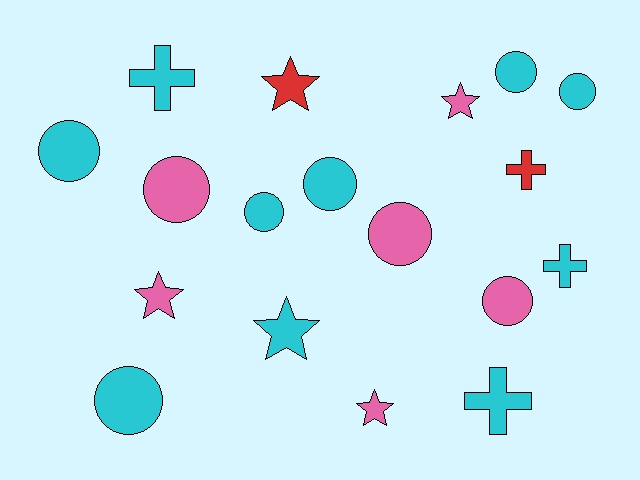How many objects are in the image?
There are 18 objects.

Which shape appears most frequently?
Circle, with 9 objects.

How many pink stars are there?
There are 3 pink stars.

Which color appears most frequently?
Cyan, with 10 objects.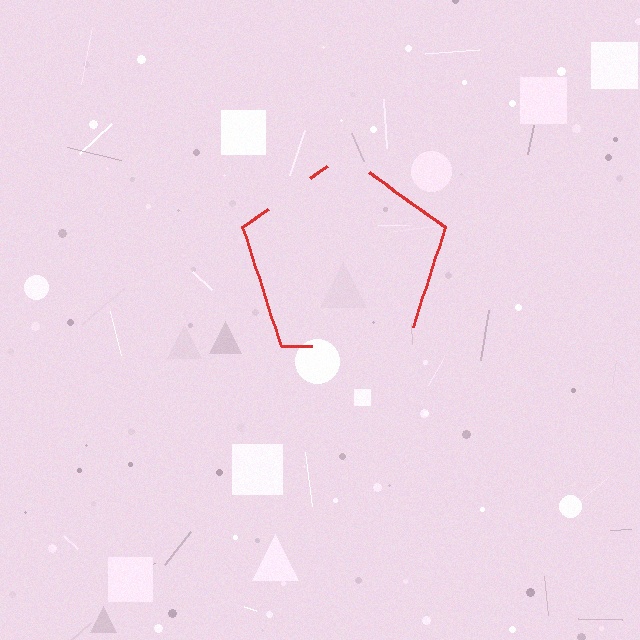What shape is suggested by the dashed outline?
The dashed outline suggests a pentagon.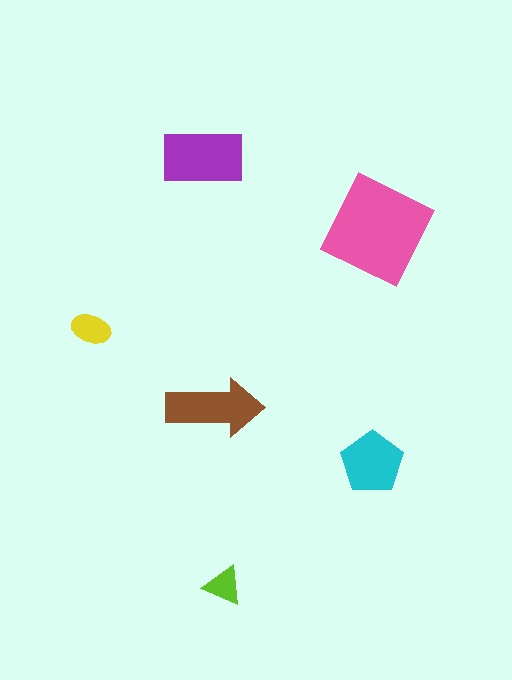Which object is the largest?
The pink square.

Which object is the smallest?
The lime triangle.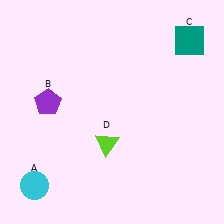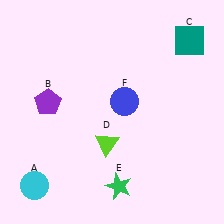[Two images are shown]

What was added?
A green star (E), a blue circle (F) were added in Image 2.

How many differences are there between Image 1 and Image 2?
There are 2 differences between the two images.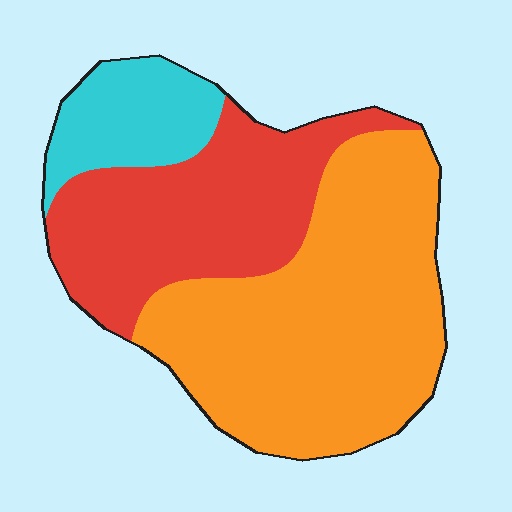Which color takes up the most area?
Orange, at roughly 55%.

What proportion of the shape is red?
Red covers about 35% of the shape.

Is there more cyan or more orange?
Orange.